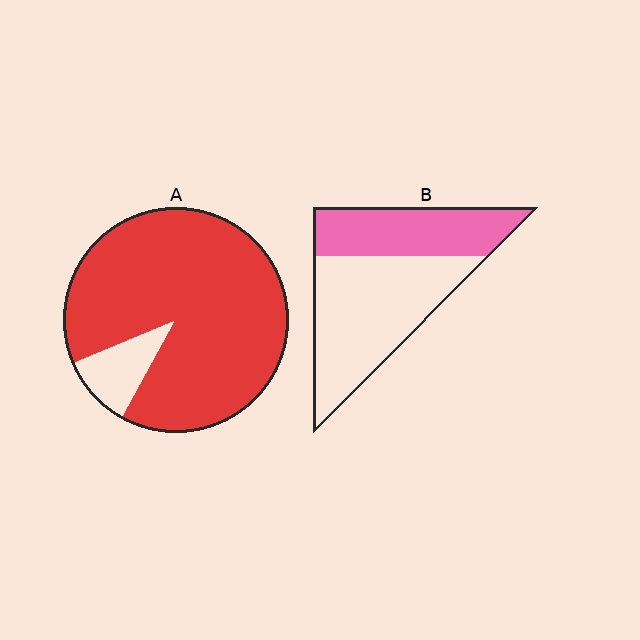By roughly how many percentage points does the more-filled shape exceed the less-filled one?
By roughly 50 percentage points (A over B).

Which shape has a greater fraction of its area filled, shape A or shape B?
Shape A.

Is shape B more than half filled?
No.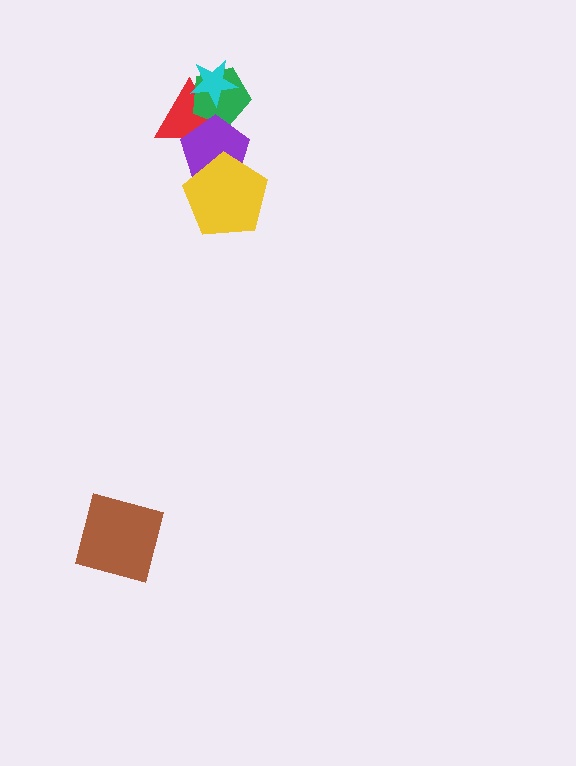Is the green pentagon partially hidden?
Yes, it is partially covered by another shape.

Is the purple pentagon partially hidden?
Yes, it is partially covered by another shape.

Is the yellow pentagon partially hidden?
No, no other shape covers it.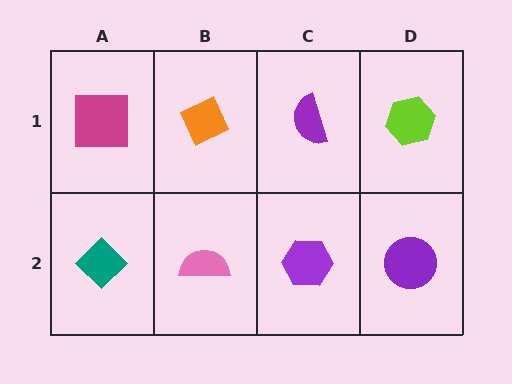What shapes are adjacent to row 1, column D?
A purple circle (row 2, column D), a purple semicircle (row 1, column C).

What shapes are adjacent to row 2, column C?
A purple semicircle (row 1, column C), a pink semicircle (row 2, column B), a purple circle (row 2, column D).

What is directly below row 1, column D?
A purple circle.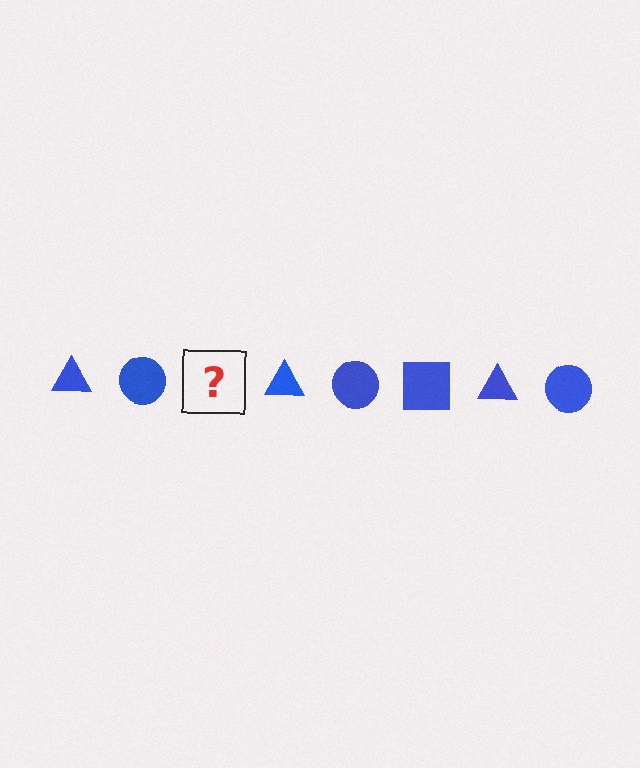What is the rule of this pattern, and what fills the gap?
The rule is that the pattern cycles through triangle, circle, square shapes in blue. The gap should be filled with a blue square.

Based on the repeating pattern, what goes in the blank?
The blank should be a blue square.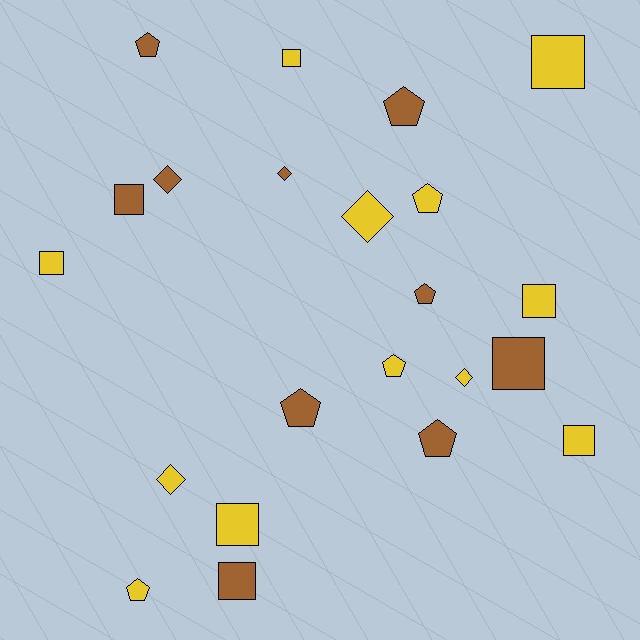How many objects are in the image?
There are 22 objects.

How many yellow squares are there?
There are 6 yellow squares.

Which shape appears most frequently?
Square, with 9 objects.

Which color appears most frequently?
Yellow, with 12 objects.